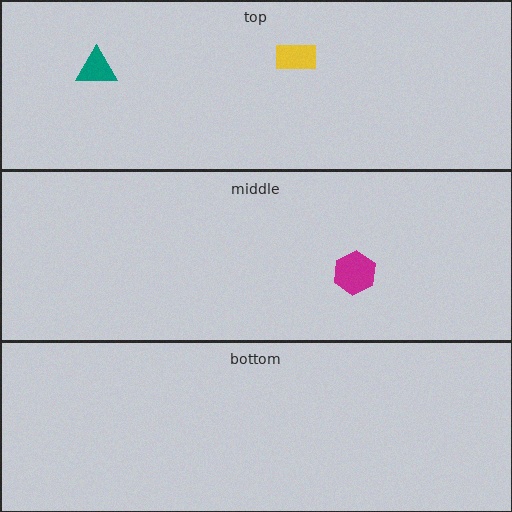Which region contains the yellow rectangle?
The top region.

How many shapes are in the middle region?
1.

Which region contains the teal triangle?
The top region.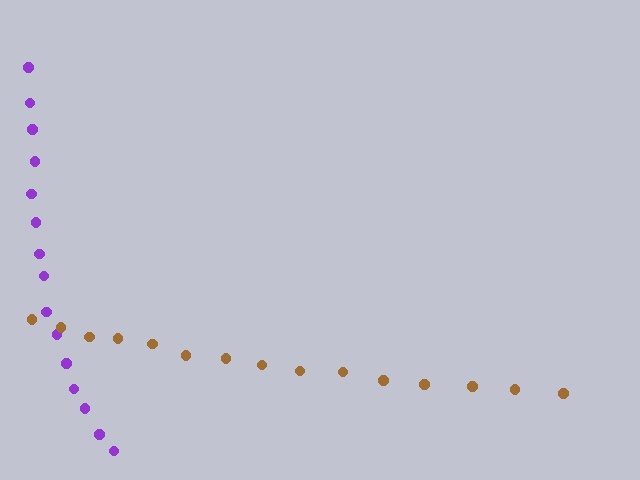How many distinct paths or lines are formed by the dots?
There are 2 distinct paths.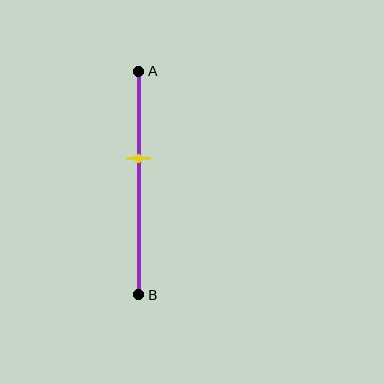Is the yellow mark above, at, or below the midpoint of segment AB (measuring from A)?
The yellow mark is above the midpoint of segment AB.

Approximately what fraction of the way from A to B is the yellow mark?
The yellow mark is approximately 40% of the way from A to B.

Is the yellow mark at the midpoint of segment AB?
No, the mark is at about 40% from A, not at the 50% midpoint.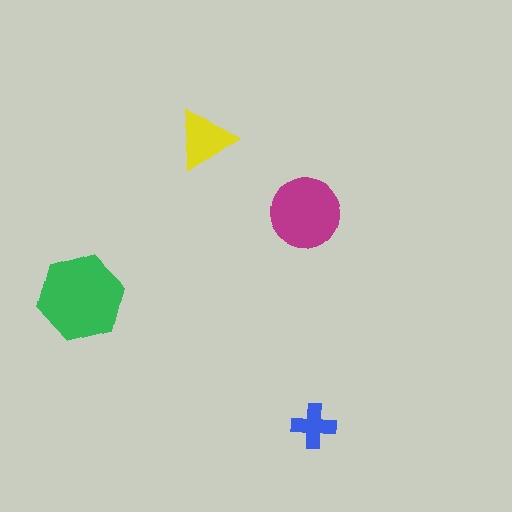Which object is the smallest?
The blue cross.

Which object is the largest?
The green hexagon.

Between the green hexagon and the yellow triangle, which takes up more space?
The green hexagon.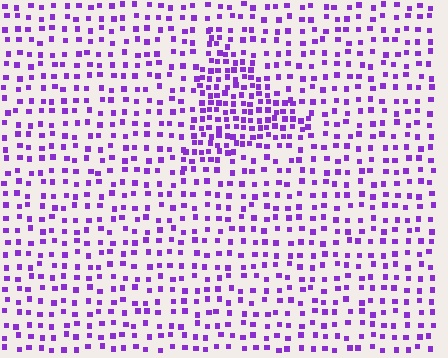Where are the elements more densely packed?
The elements are more densely packed inside the triangle boundary.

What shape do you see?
I see a triangle.